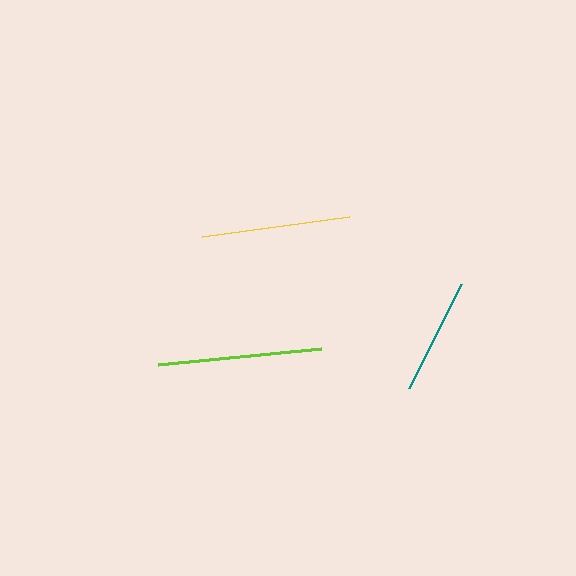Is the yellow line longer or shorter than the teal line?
The yellow line is longer than the teal line.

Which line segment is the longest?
The lime line is the longest at approximately 164 pixels.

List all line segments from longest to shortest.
From longest to shortest: lime, yellow, teal.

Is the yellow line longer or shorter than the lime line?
The lime line is longer than the yellow line.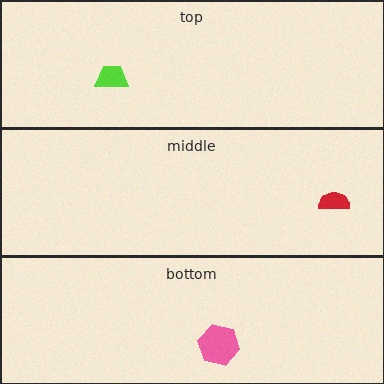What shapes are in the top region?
The lime trapezoid.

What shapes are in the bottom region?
The pink hexagon.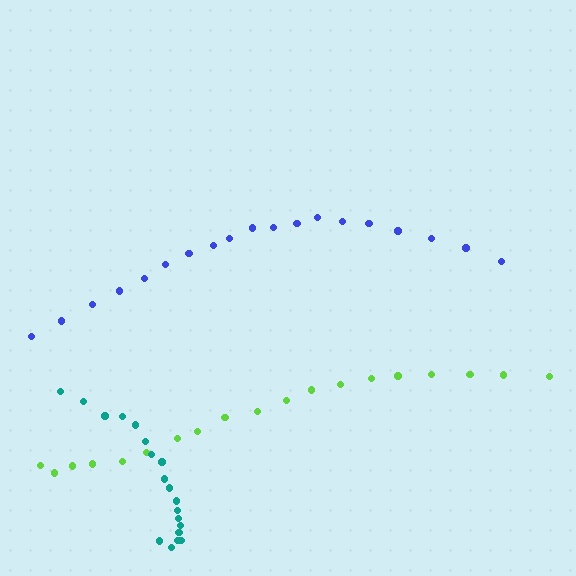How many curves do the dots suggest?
There are 3 distinct paths.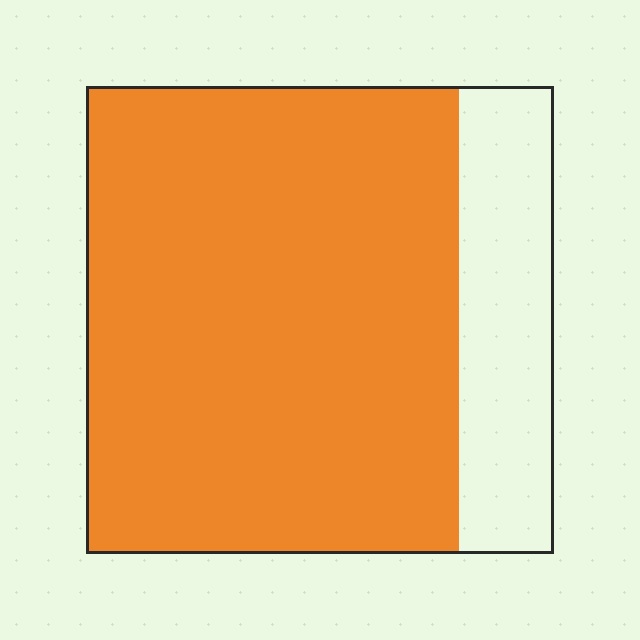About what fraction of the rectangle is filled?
About four fifths (4/5).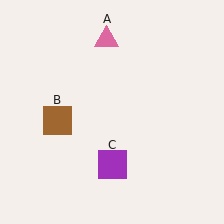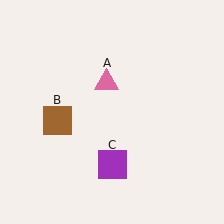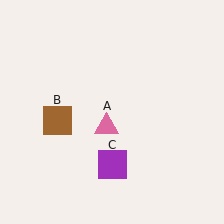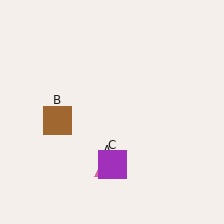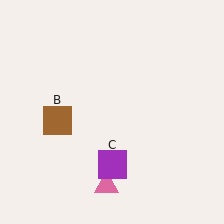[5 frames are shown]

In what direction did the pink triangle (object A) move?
The pink triangle (object A) moved down.